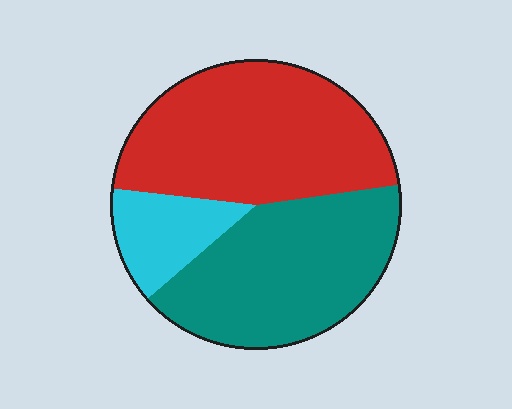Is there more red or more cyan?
Red.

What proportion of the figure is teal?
Teal covers roughly 40% of the figure.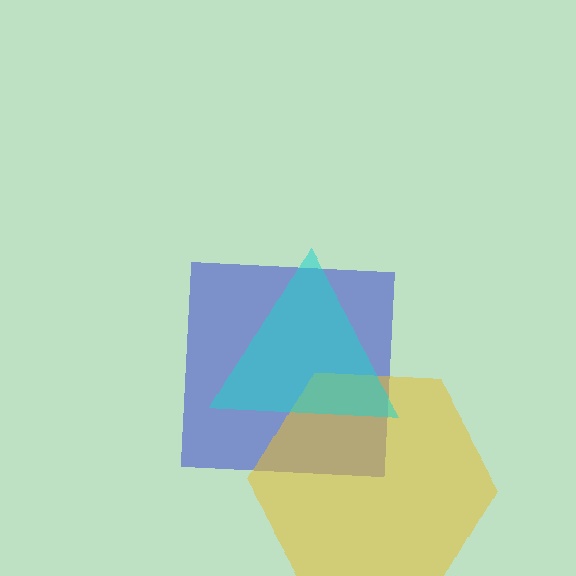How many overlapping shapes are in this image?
There are 3 overlapping shapes in the image.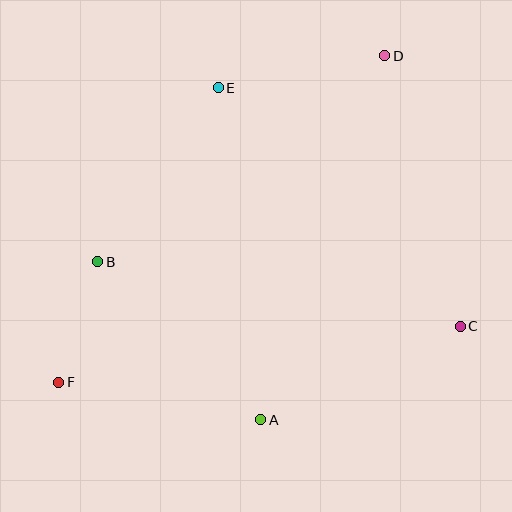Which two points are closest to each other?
Points B and F are closest to each other.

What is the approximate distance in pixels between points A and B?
The distance between A and B is approximately 227 pixels.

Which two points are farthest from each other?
Points D and F are farthest from each other.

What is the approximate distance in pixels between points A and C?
The distance between A and C is approximately 220 pixels.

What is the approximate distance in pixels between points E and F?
The distance between E and F is approximately 335 pixels.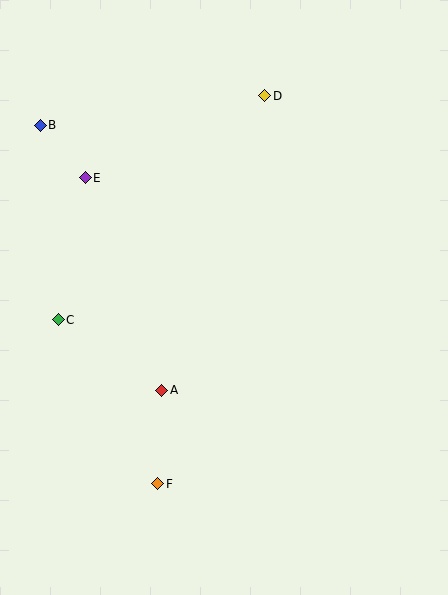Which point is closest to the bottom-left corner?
Point F is closest to the bottom-left corner.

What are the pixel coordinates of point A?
Point A is at (162, 390).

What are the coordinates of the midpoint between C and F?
The midpoint between C and F is at (108, 402).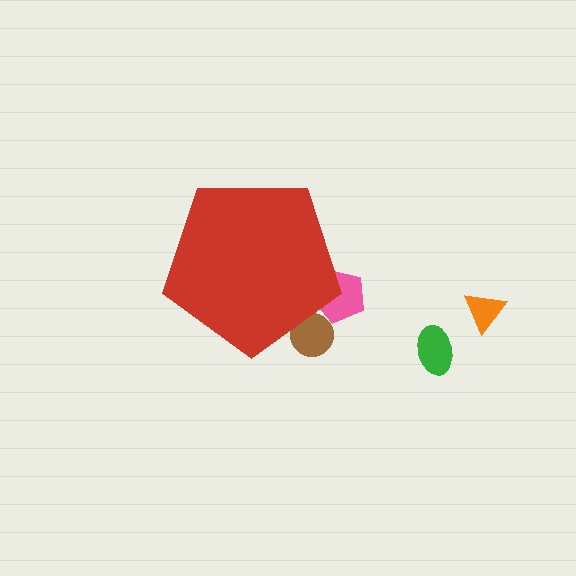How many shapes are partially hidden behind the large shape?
2 shapes are partially hidden.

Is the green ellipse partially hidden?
No, the green ellipse is fully visible.